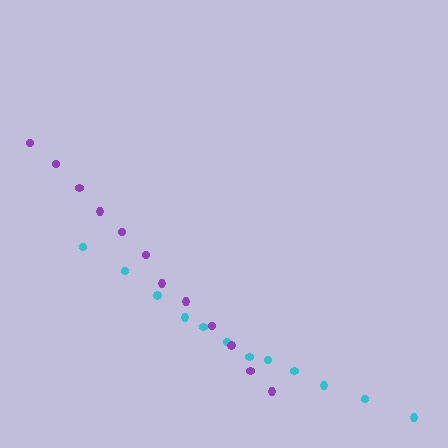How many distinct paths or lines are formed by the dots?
There are 2 distinct paths.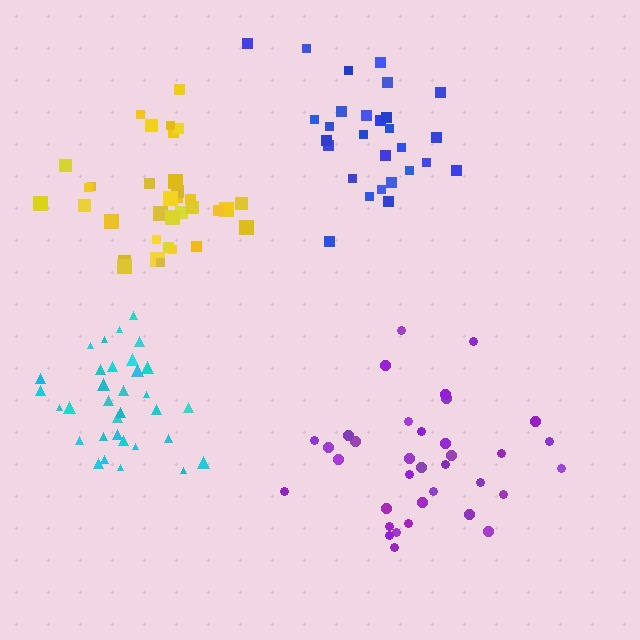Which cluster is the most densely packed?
Cyan.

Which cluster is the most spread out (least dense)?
Blue.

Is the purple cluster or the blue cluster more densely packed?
Purple.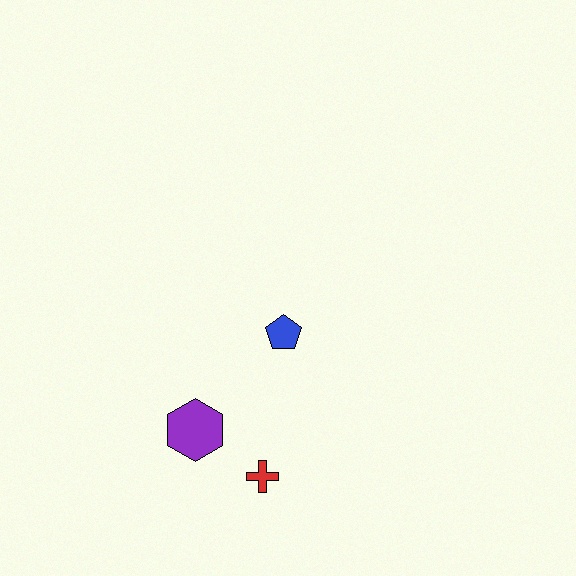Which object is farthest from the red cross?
The blue pentagon is farthest from the red cross.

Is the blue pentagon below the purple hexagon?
No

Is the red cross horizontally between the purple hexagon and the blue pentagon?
Yes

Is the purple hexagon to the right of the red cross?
No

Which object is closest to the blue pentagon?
The purple hexagon is closest to the blue pentagon.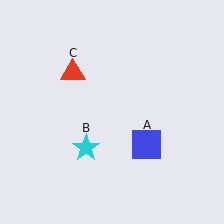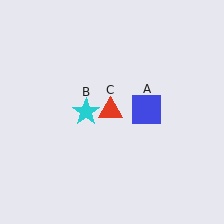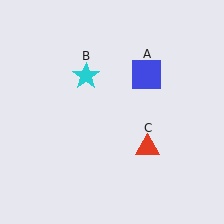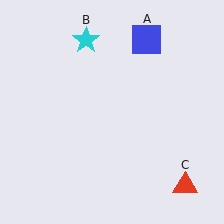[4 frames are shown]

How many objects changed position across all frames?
3 objects changed position: blue square (object A), cyan star (object B), red triangle (object C).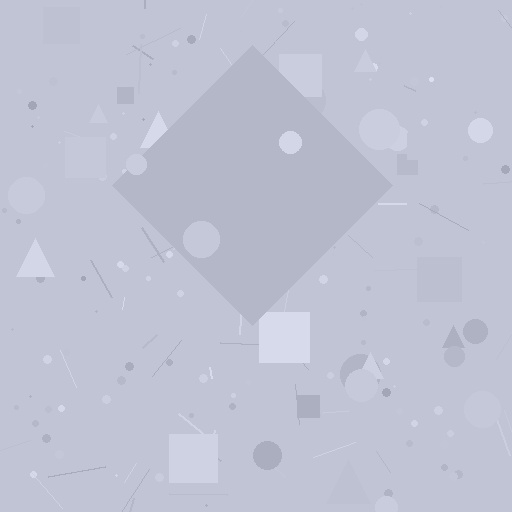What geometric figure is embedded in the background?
A diamond is embedded in the background.